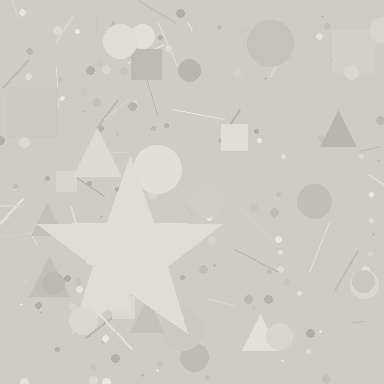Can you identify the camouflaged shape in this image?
The camouflaged shape is a star.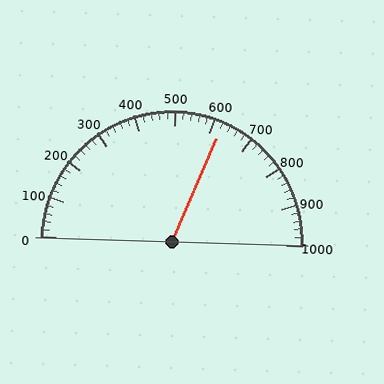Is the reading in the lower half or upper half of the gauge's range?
The reading is in the upper half of the range (0 to 1000).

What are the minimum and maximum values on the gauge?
The gauge ranges from 0 to 1000.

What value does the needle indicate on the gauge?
The needle indicates approximately 620.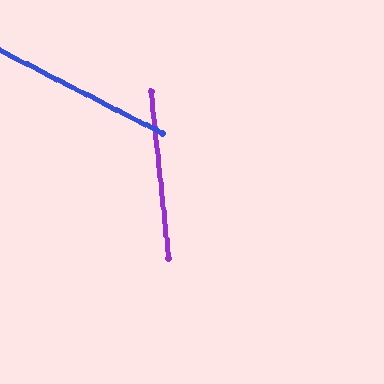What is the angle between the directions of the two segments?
Approximately 57 degrees.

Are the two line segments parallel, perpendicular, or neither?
Neither parallel nor perpendicular — they differ by about 57°.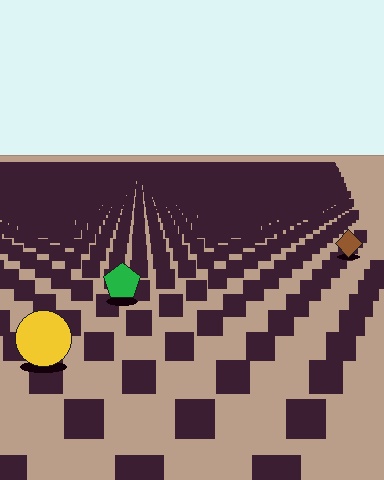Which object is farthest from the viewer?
The brown diamond is farthest from the viewer. It appears smaller and the ground texture around it is denser.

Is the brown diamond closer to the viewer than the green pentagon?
No. The green pentagon is closer — you can tell from the texture gradient: the ground texture is coarser near it.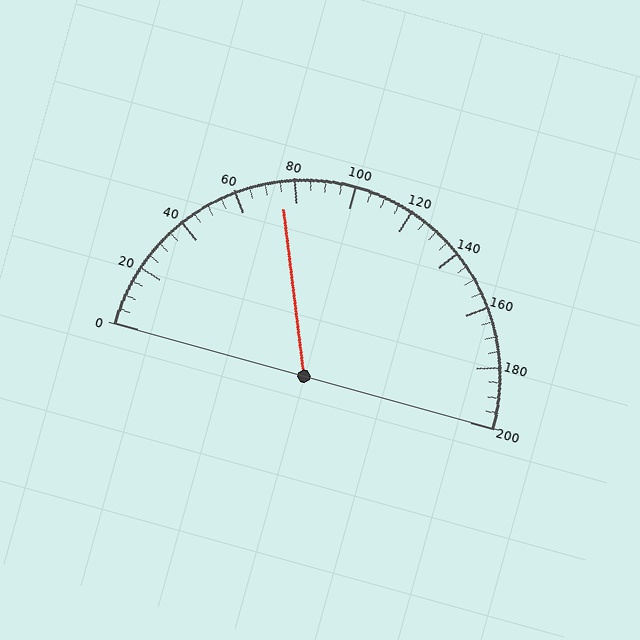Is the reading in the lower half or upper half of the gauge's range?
The reading is in the lower half of the range (0 to 200).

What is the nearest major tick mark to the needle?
The nearest major tick mark is 80.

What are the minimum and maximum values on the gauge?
The gauge ranges from 0 to 200.